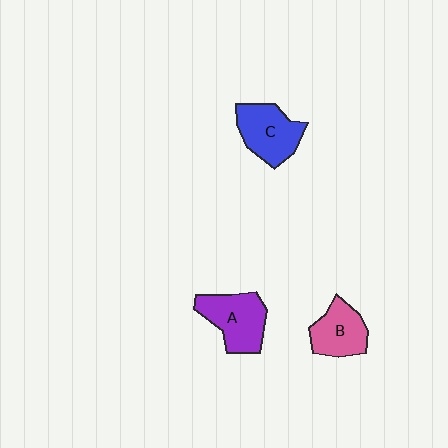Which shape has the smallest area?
Shape B (pink).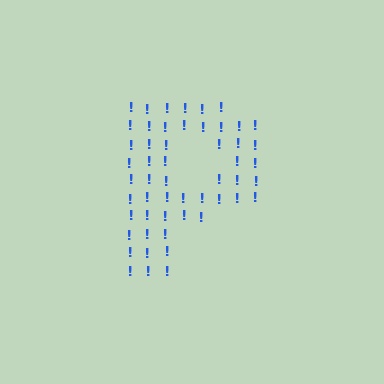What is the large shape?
The large shape is the letter P.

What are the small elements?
The small elements are exclamation marks.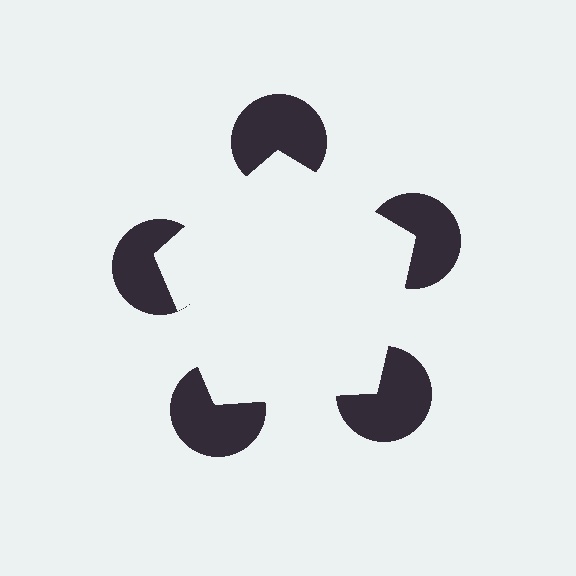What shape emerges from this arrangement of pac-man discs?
An illusory pentagon — its edges are inferred from the aligned wedge cuts in the pac-man discs, not physically drawn.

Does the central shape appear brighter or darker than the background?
It typically appears slightly brighter than the background, even though no actual brightness change is drawn.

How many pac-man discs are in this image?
There are 5 — one at each vertex of the illusory pentagon.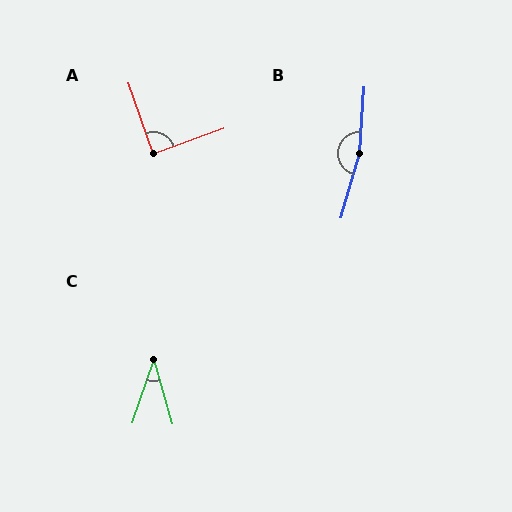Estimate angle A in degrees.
Approximately 90 degrees.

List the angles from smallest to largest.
C (35°), A (90°), B (168°).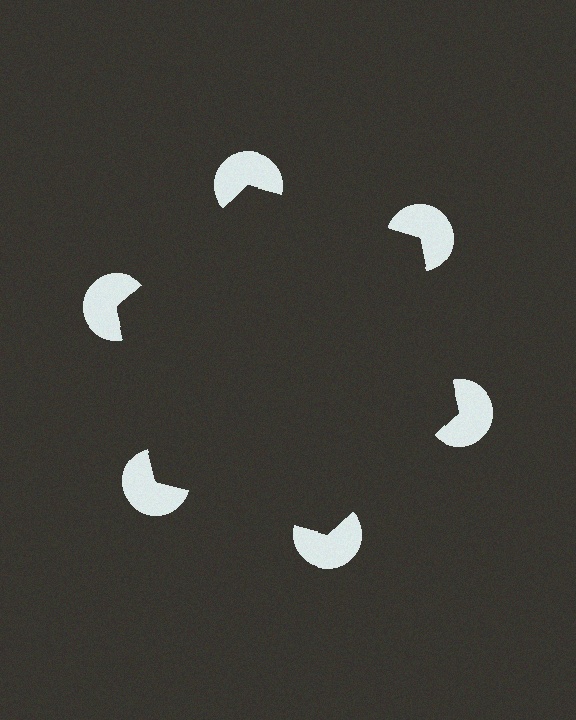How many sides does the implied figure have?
6 sides.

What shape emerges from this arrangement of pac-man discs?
An illusory hexagon — its edges are inferred from the aligned wedge cuts in the pac-man discs, not physically drawn.